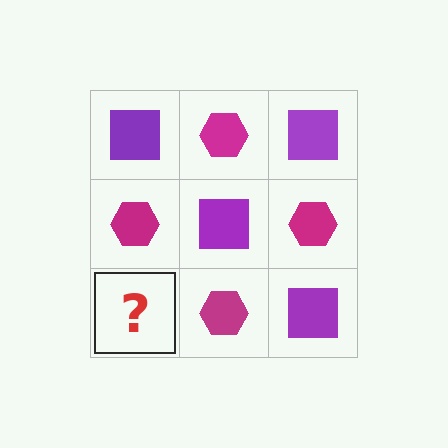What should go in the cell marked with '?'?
The missing cell should contain a purple square.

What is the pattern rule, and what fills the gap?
The rule is that it alternates purple square and magenta hexagon in a checkerboard pattern. The gap should be filled with a purple square.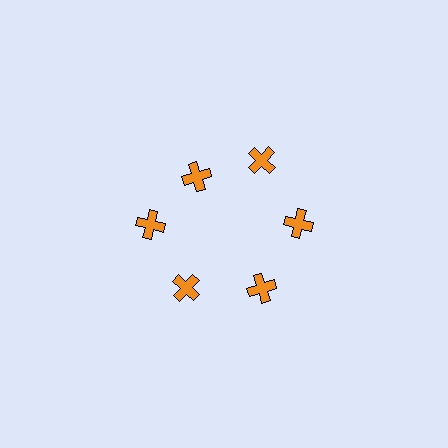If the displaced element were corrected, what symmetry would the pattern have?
It would have 6-fold rotational symmetry — the pattern would map onto itself every 60 degrees.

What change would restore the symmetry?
The symmetry would be restored by moving it outward, back onto the ring so that all 6 crosses sit at equal angles and equal distance from the center.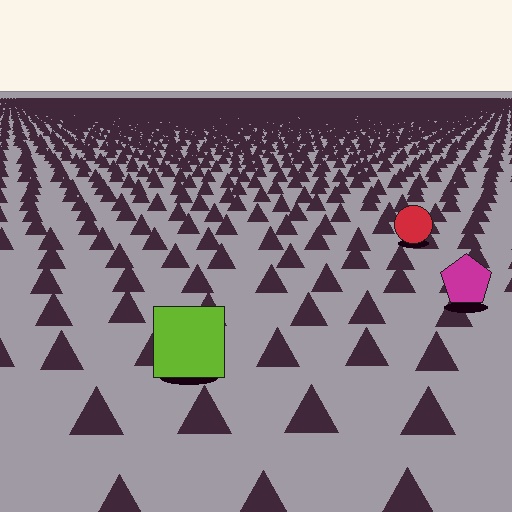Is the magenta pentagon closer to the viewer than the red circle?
Yes. The magenta pentagon is closer — you can tell from the texture gradient: the ground texture is coarser near it.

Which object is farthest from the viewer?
The red circle is farthest from the viewer. It appears smaller and the ground texture around it is denser.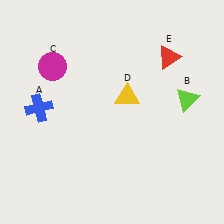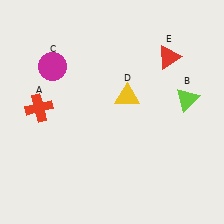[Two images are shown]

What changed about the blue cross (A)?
In Image 1, A is blue. In Image 2, it changed to red.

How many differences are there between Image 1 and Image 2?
There is 1 difference between the two images.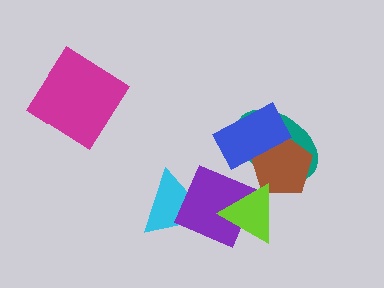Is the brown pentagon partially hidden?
Yes, it is partially covered by another shape.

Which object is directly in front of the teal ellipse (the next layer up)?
The brown pentagon is directly in front of the teal ellipse.